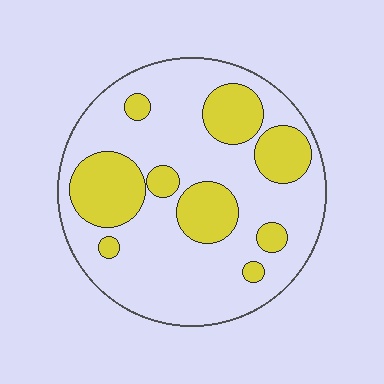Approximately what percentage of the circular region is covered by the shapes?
Approximately 30%.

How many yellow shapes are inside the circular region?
9.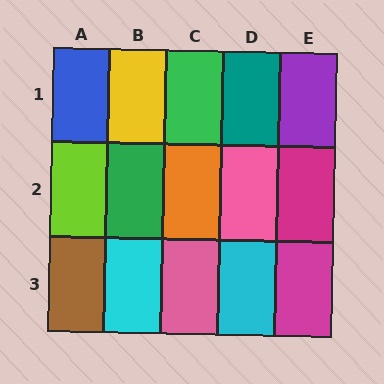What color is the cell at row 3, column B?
Cyan.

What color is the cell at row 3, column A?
Brown.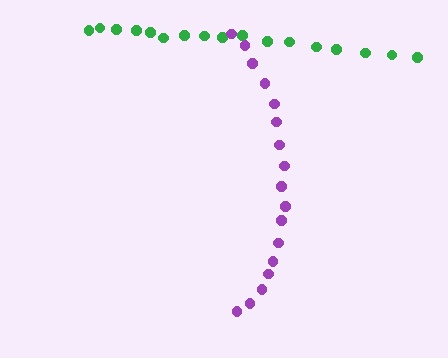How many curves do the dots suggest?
There are 2 distinct paths.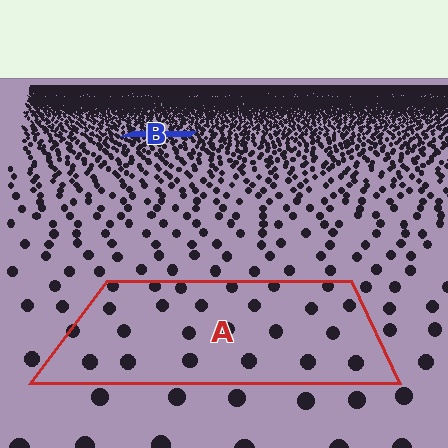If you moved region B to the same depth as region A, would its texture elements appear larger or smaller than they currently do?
They would appear larger. At a closer depth, the same texture elements are projected at a bigger on-screen size.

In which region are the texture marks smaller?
The texture marks are smaller in region B, because it is farther away.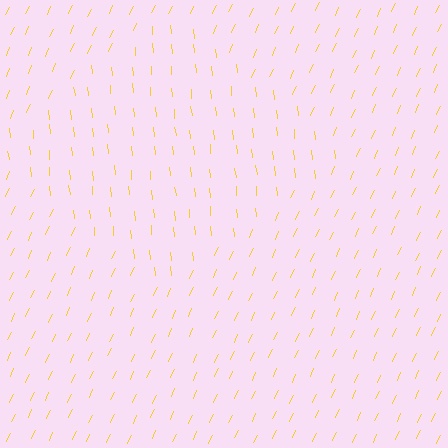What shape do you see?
I see a diamond.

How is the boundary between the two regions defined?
The boundary is defined purely by a change in line orientation (approximately 31 degrees difference). All lines are the same color and thickness.